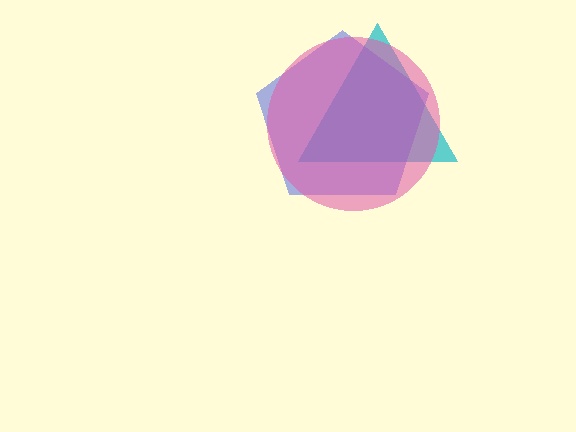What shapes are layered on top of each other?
The layered shapes are: a cyan triangle, a blue pentagon, a pink circle.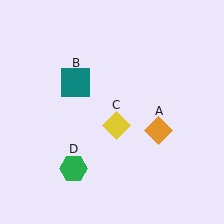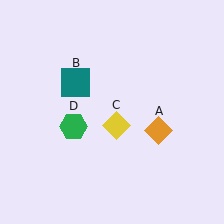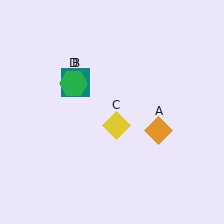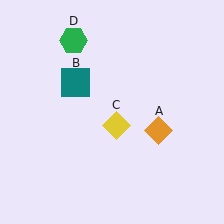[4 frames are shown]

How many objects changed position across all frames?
1 object changed position: green hexagon (object D).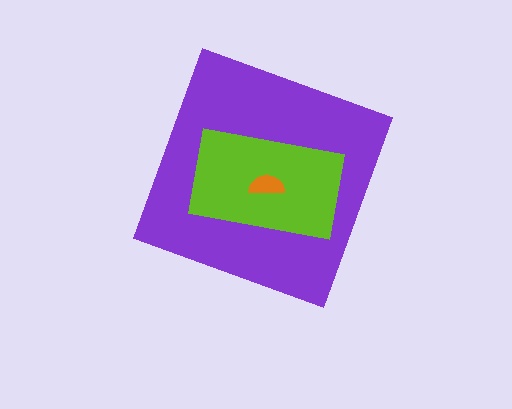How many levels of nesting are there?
3.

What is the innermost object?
The orange semicircle.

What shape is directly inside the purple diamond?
The lime rectangle.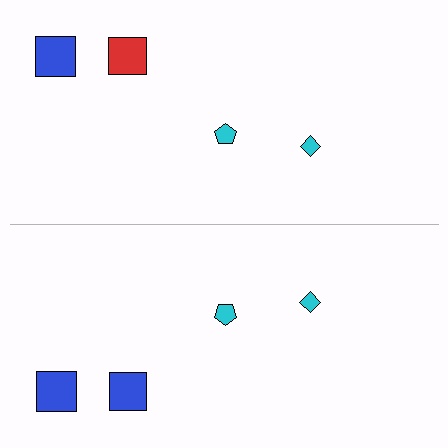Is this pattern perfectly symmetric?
No, the pattern is not perfectly symmetric. The blue square on the bottom side breaks the symmetry — its mirror counterpart is red.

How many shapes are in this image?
There are 8 shapes in this image.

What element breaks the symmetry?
The blue square on the bottom side breaks the symmetry — its mirror counterpart is red.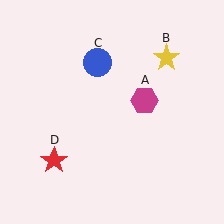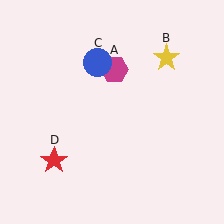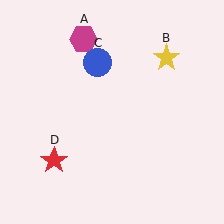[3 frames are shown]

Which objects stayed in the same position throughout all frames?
Yellow star (object B) and blue circle (object C) and red star (object D) remained stationary.